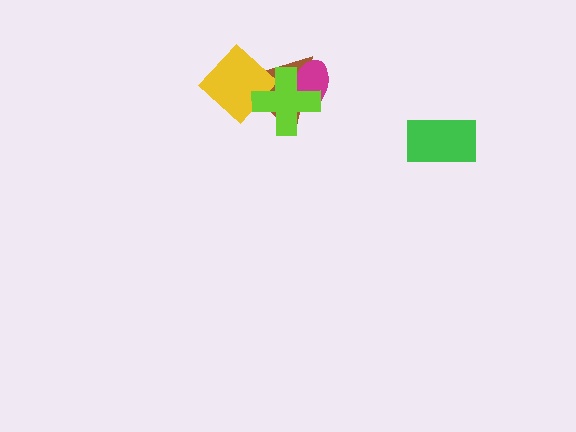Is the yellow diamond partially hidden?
Yes, it is partially covered by another shape.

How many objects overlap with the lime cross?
3 objects overlap with the lime cross.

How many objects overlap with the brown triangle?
3 objects overlap with the brown triangle.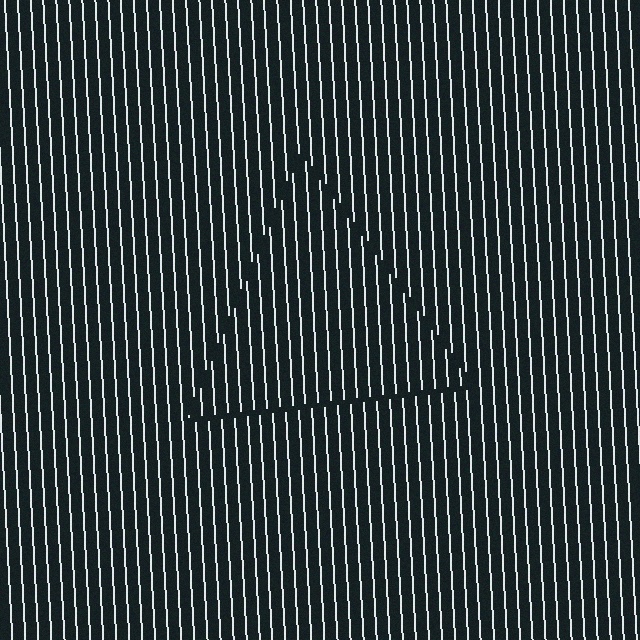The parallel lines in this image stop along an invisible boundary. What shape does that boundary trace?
An illusory triangle. The interior of the shape contains the same grating, shifted by half a period — the contour is defined by the phase discontinuity where line-ends from the inner and outer gratings abut.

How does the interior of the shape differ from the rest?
The interior of the shape contains the same grating, shifted by half a period — the contour is defined by the phase discontinuity where line-ends from the inner and outer gratings abut.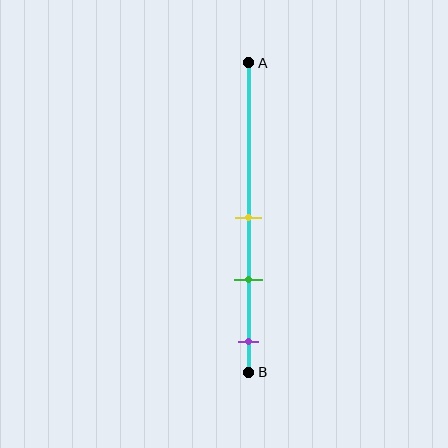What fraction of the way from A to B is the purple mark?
The purple mark is approximately 90% (0.9) of the way from A to B.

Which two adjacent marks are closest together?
The yellow and green marks are the closest adjacent pair.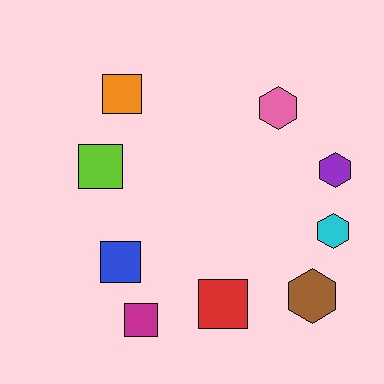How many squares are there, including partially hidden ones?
There are 5 squares.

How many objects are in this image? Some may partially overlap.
There are 9 objects.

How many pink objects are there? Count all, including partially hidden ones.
There is 1 pink object.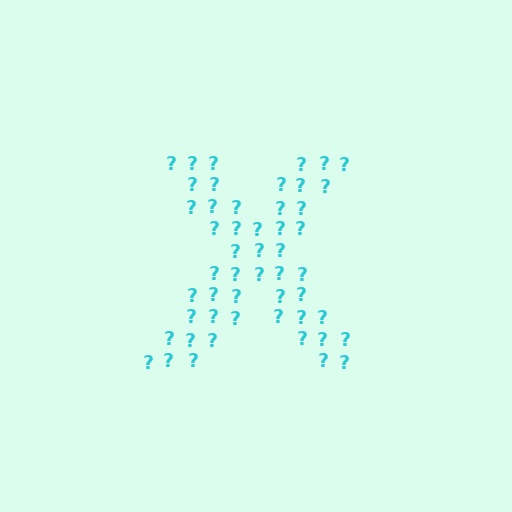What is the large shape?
The large shape is the letter X.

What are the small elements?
The small elements are question marks.